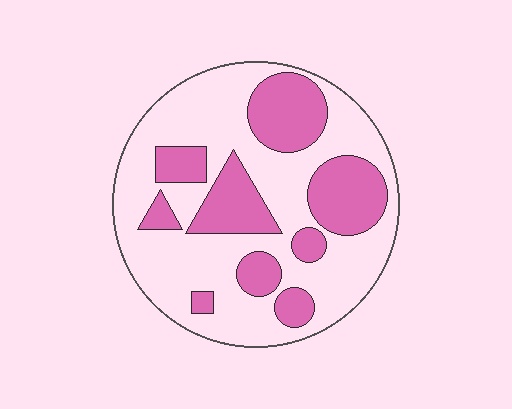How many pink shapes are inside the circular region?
9.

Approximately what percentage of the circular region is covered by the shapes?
Approximately 35%.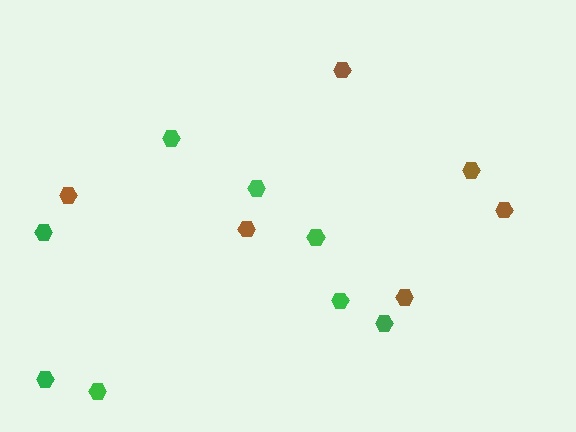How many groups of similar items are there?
There are 2 groups: one group of green hexagons (8) and one group of brown hexagons (6).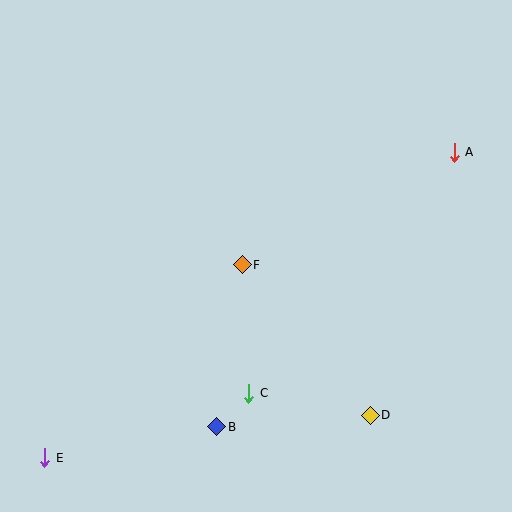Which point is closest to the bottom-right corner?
Point D is closest to the bottom-right corner.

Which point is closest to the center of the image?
Point F at (242, 265) is closest to the center.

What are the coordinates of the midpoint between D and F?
The midpoint between D and F is at (306, 340).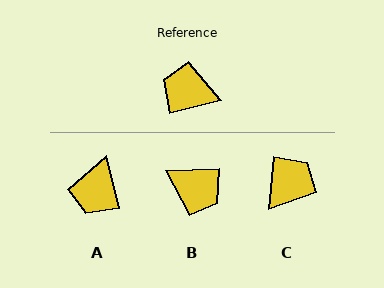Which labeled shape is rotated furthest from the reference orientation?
B, about 167 degrees away.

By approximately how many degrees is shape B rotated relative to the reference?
Approximately 167 degrees counter-clockwise.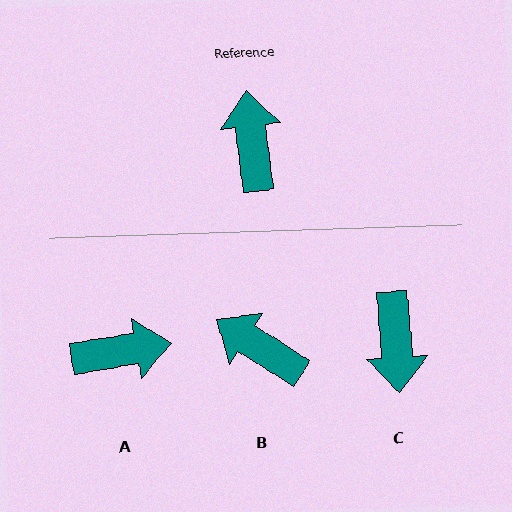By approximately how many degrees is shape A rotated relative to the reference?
Approximately 87 degrees clockwise.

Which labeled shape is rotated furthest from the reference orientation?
C, about 178 degrees away.